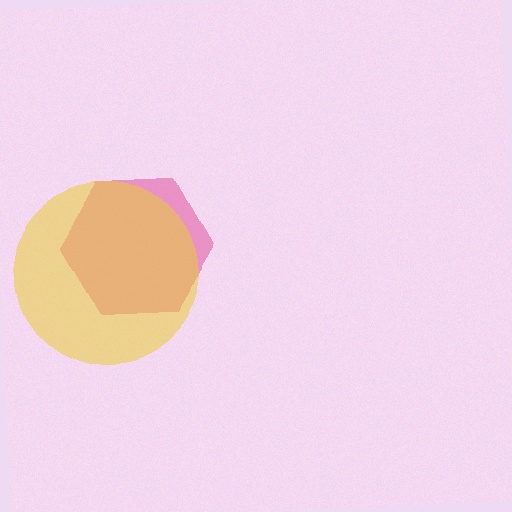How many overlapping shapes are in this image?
There are 2 overlapping shapes in the image.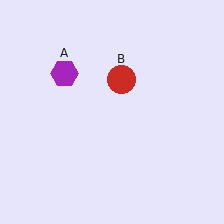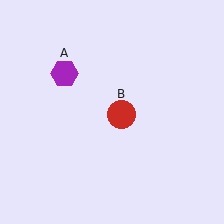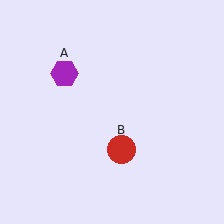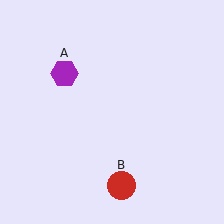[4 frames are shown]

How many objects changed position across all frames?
1 object changed position: red circle (object B).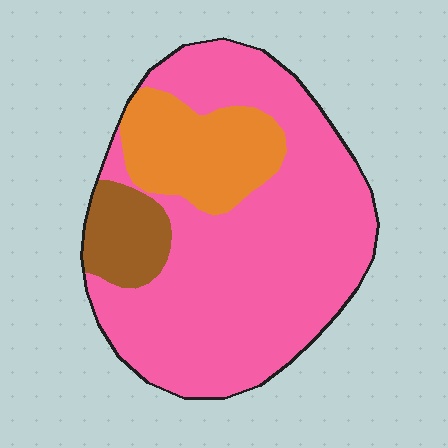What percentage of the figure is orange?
Orange takes up about one fifth (1/5) of the figure.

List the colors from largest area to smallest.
From largest to smallest: pink, orange, brown.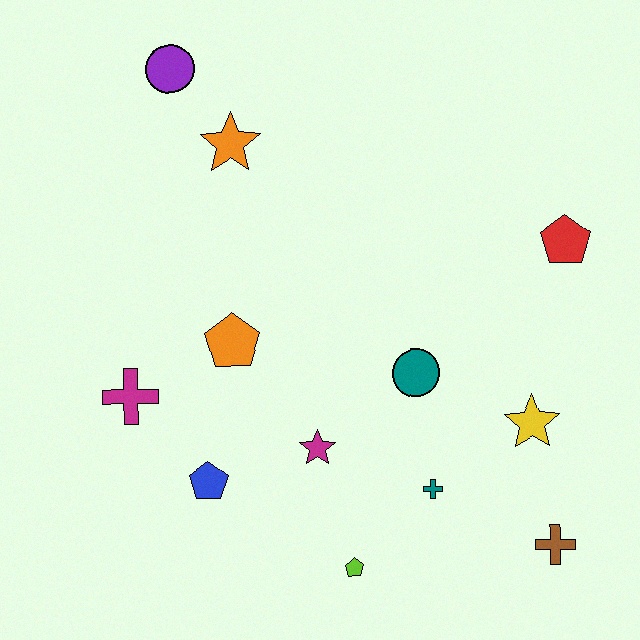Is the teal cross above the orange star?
No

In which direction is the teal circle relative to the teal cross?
The teal circle is above the teal cross.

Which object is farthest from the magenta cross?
The red pentagon is farthest from the magenta cross.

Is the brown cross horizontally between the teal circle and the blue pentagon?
No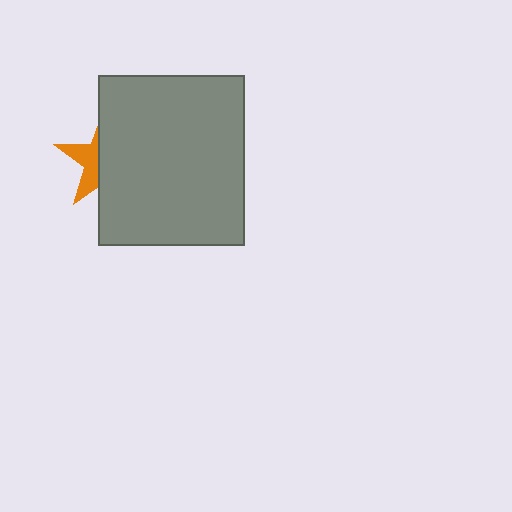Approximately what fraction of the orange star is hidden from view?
Roughly 64% of the orange star is hidden behind the gray rectangle.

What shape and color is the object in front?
The object in front is a gray rectangle.